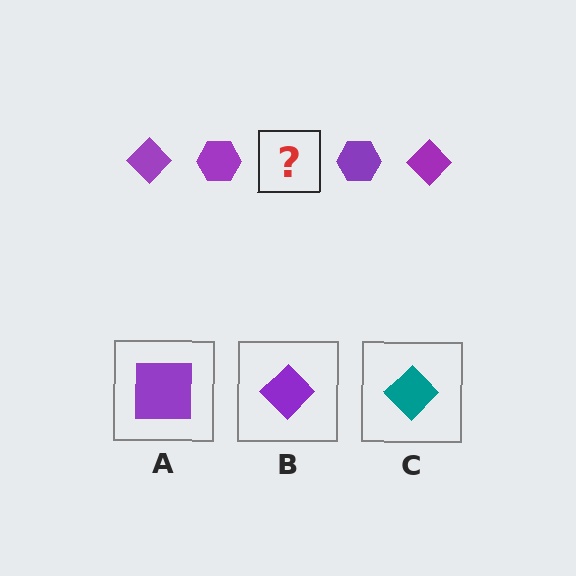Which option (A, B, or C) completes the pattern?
B.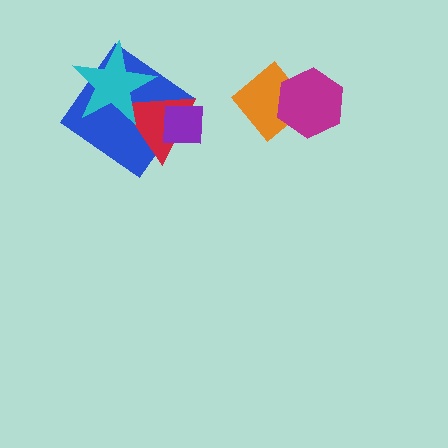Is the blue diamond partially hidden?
Yes, it is partially covered by another shape.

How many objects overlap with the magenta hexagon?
1 object overlaps with the magenta hexagon.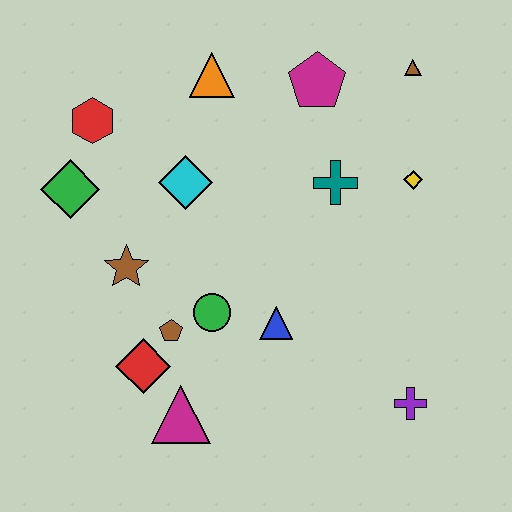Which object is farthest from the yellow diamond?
The green diamond is farthest from the yellow diamond.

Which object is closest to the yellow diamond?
The teal cross is closest to the yellow diamond.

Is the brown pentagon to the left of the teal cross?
Yes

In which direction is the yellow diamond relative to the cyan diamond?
The yellow diamond is to the right of the cyan diamond.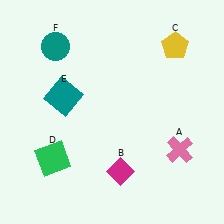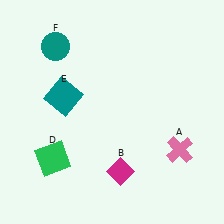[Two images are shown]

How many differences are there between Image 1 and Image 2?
There is 1 difference between the two images.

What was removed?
The yellow pentagon (C) was removed in Image 2.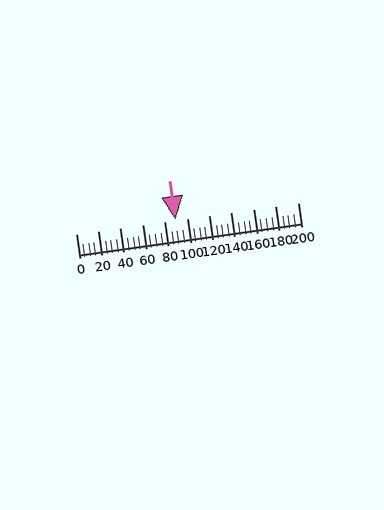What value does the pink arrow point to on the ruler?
The pink arrow points to approximately 90.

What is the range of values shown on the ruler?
The ruler shows values from 0 to 200.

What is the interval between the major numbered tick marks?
The major tick marks are spaced 20 units apart.